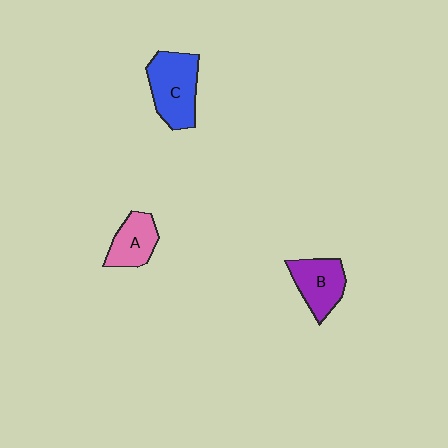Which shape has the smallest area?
Shape A (pink).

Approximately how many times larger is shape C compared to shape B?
Approximately 1.3 times.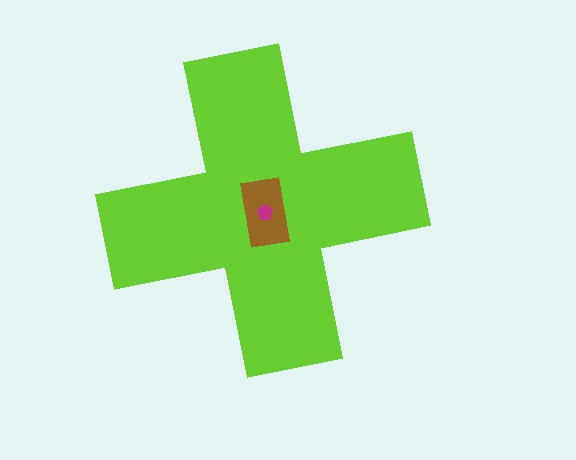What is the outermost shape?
The lime cross.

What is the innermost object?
The magenta pentagon.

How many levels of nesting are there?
3.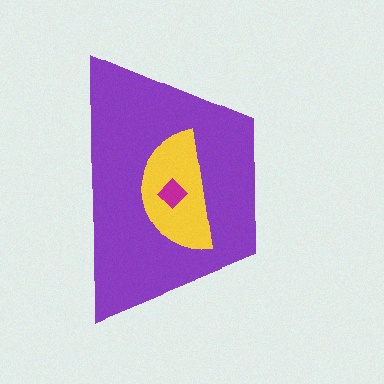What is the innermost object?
The magenta diamond.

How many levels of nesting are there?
3.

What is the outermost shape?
The purple trapezoid.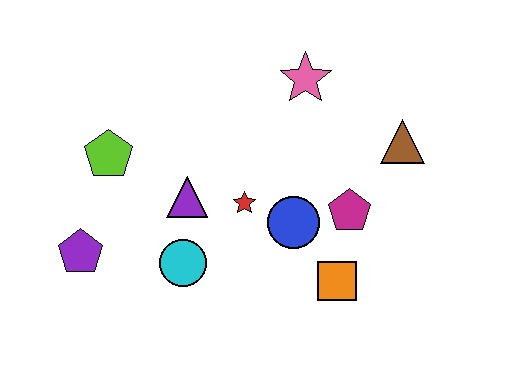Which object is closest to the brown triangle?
The magenta pentagon is closest to the brown triangle.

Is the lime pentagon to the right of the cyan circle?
No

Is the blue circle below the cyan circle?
No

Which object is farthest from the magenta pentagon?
The purple pentagon is farthest from the magenta pentagon.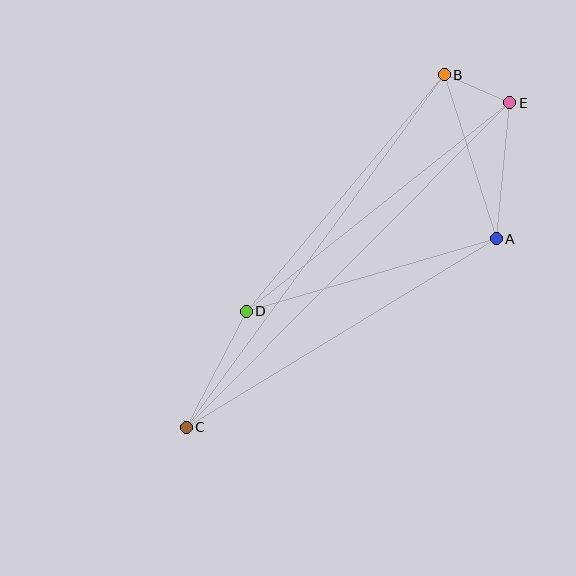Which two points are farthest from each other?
Points C and E are farthest from each other.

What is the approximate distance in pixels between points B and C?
The distance between B and C is approximately 437 pixels.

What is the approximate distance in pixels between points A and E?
The distance between A and E is approximately 137 pixels.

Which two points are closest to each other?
Points B and E are closest to each other.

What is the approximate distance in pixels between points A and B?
The distance between A and B is approximately 172 pixels.